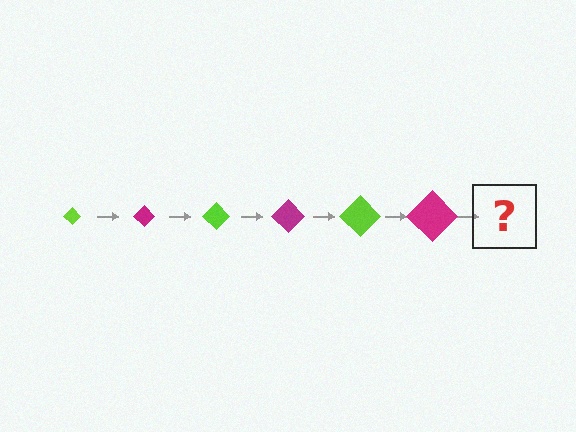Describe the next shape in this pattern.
It should be a lime diamond, larger than the previous one.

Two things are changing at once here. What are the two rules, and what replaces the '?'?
The two rules are that the diamond grows larger each step and the color cycles through lime and magenta. The '?' should be a lime diamond, larger than the previous one.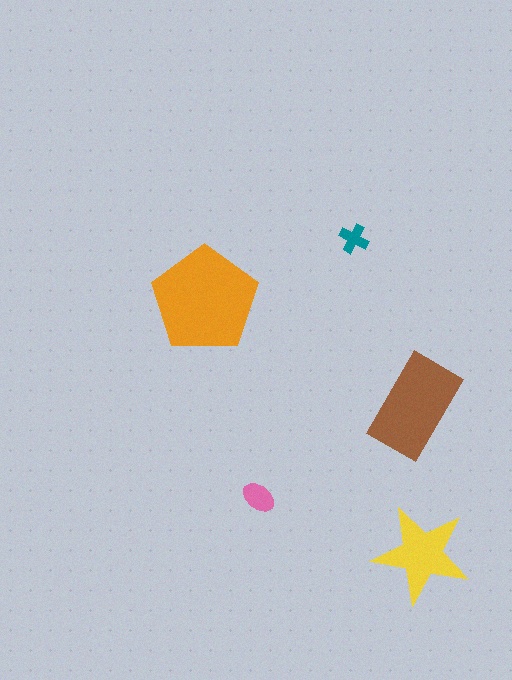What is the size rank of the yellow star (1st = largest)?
3rd.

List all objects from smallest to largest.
The teal cross, the pink ellipse, the yellow star, the brown rectangle, the orange pentagon.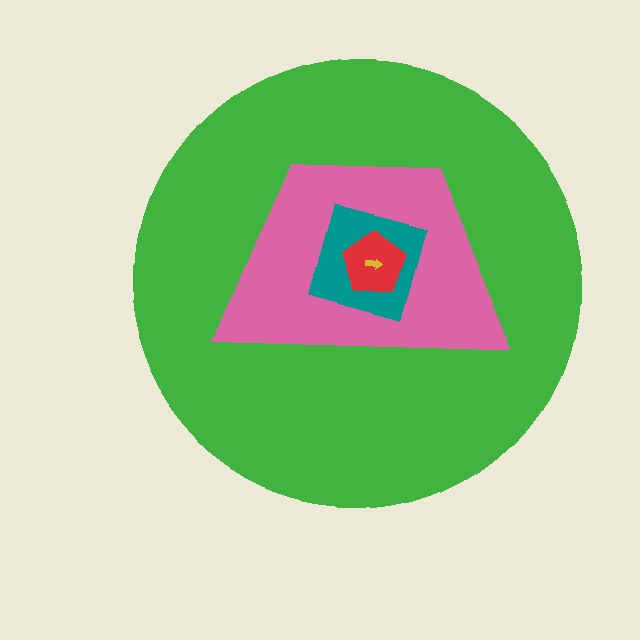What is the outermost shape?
The green circle.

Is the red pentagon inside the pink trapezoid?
Yes.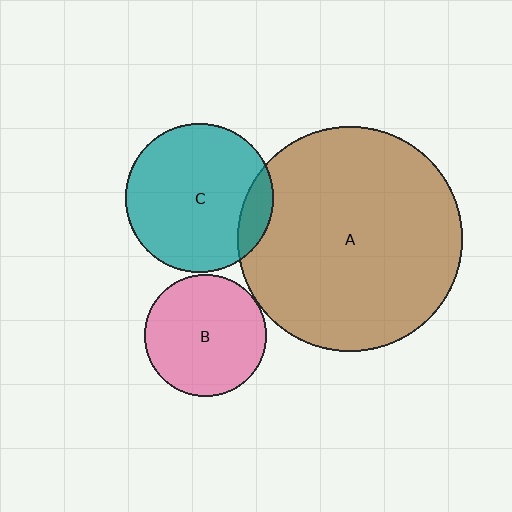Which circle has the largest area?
Circle A (brown).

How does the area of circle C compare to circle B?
Approximately 1.5 times.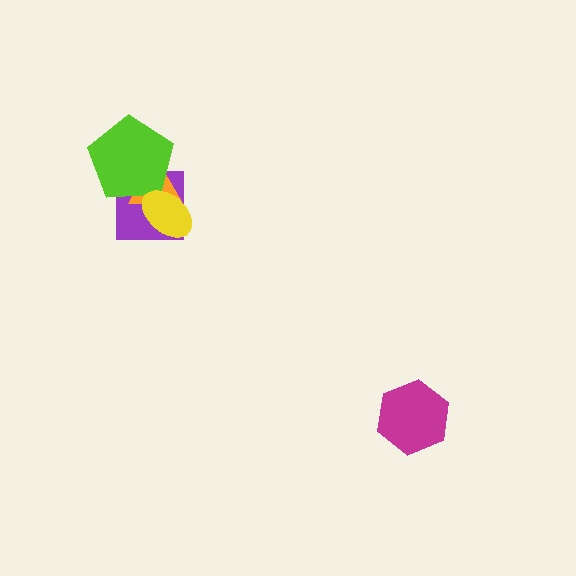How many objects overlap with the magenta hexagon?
0 objects overlap with the magenta hexagon.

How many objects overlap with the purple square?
3 objects overlap with the purple square.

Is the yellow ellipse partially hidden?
No, no other shape covers it.